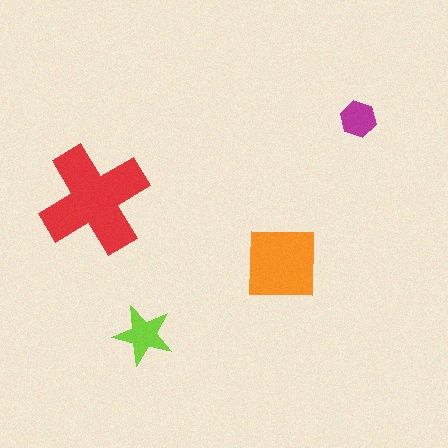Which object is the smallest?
The magenta hexagon.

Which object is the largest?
The red cross.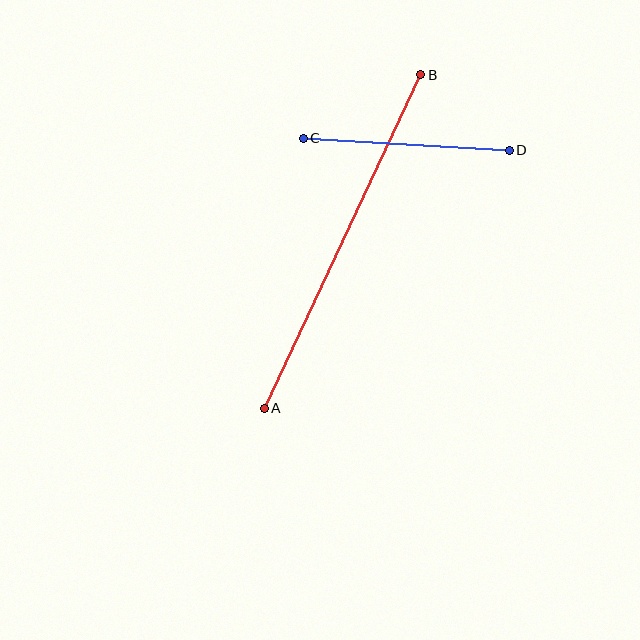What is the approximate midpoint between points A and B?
The midpoint is at approximately (342, 241) pixels.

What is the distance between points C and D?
The distance is approximately 206 pixels.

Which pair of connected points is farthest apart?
Points A and B are farthest apart.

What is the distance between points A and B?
The distance is approximately 368 pixels.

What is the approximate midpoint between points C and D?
The midpoint is at approximately (406, 144) pixels.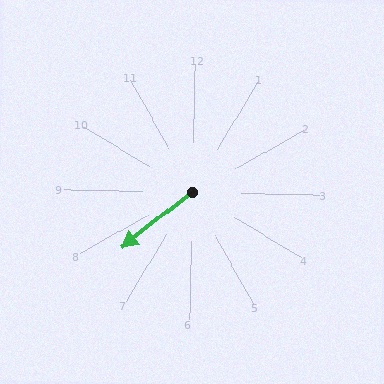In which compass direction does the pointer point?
Southwest.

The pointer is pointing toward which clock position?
Roughly 8 o'clock.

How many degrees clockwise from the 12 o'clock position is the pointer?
Approximately 231 degrees.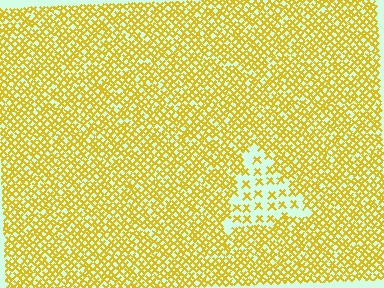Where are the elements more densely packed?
The elements are more densely packed outside the triangle boundary.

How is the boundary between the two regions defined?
The boundary is defined by a change in element density (approximately 2.6x ratio). All elements are the same color, size, and shape.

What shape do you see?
I see a triangle.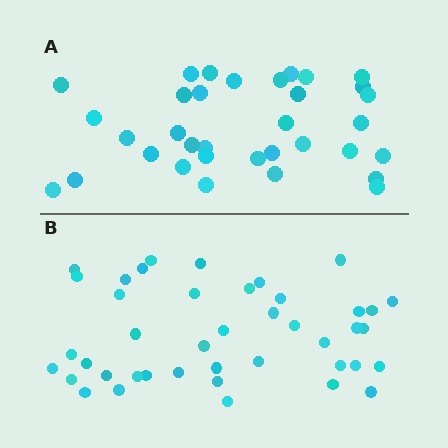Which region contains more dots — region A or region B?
Region B (the bottom region) has more dots.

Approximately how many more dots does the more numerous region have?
Region B has roughly 8 or so more dots than region A.